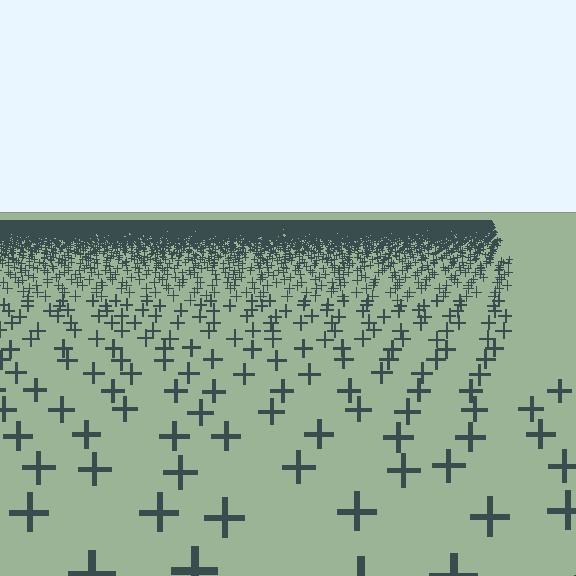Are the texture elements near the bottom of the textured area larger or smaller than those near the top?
Larger. Near the bottom, elements are closer to the viewer and appear at a bigger on-screen size.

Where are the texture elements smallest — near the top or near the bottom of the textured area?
Near the top.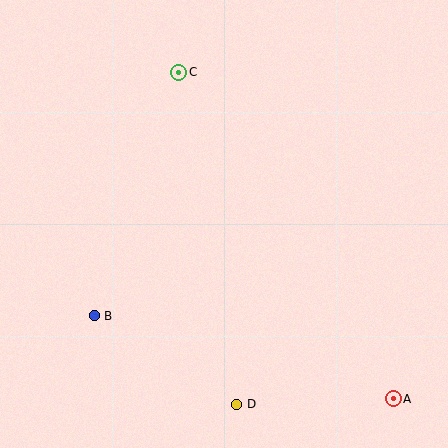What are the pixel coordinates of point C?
Point C is at (179, 72).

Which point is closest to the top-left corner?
Point C is closest to the top-left corner.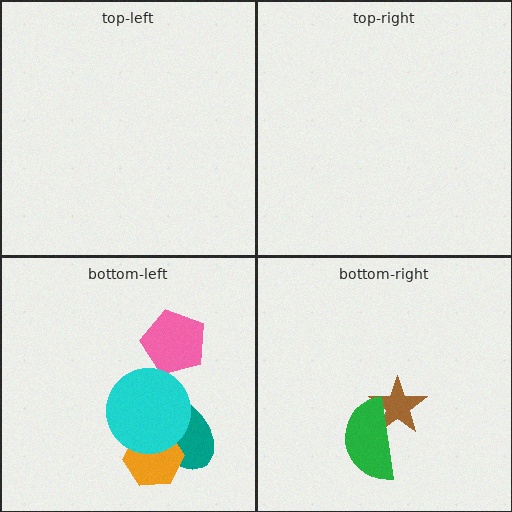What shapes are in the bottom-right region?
The brown star, the green semicircle.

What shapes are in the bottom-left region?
The teal ellipse, the pink pentagon, the orange hexagon, the cyan circle.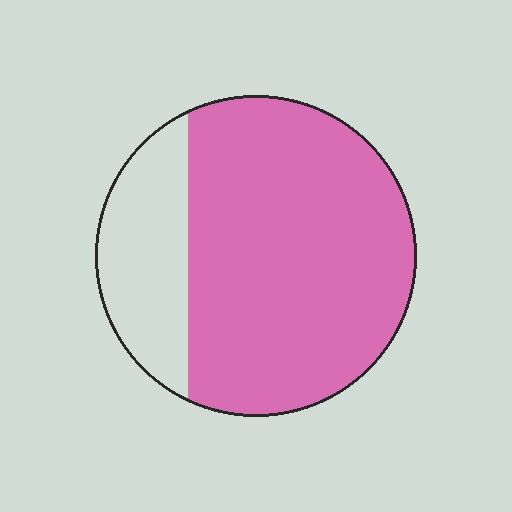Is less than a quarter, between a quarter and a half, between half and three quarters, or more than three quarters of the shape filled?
More than three quarters.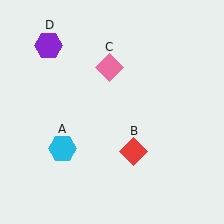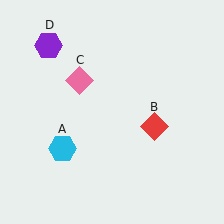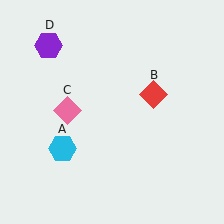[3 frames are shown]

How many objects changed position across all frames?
2 objects changed position: red diamond (object B), pink diamond (object C).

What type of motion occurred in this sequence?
The red diamond (object B), pink diamond (object C) rotated counterclockwise around the center of the scene.